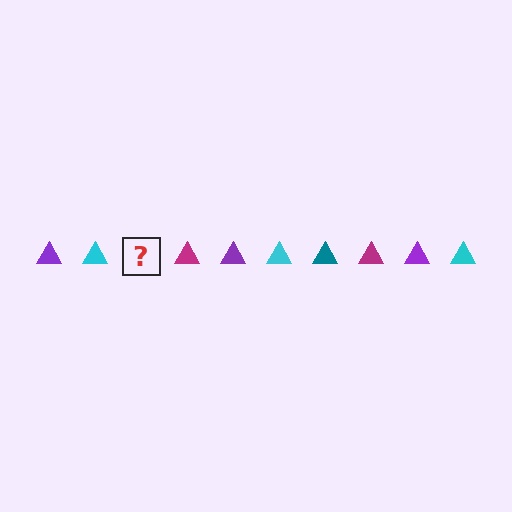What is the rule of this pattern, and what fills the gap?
The rule is that the pattern cycles through purple, cyan, teal, magenta triangles. The gap should be filled with a teal triangle.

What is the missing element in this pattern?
The missing element is a teal triangle.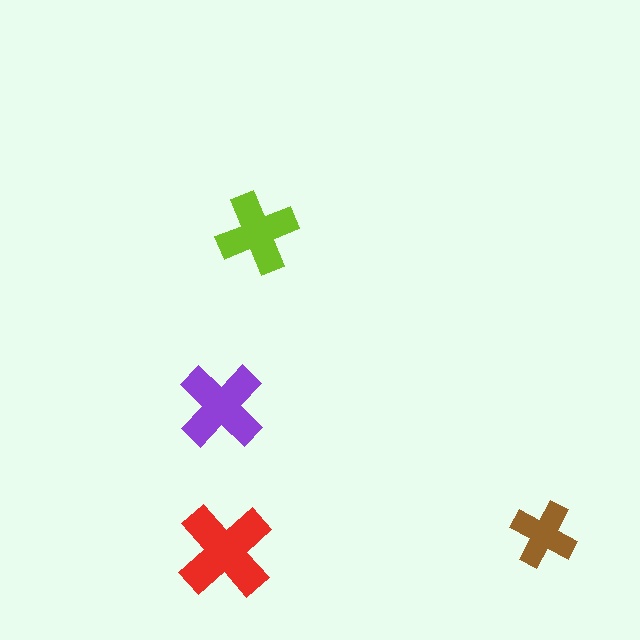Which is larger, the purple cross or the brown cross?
The purple one.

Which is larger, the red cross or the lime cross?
The red one.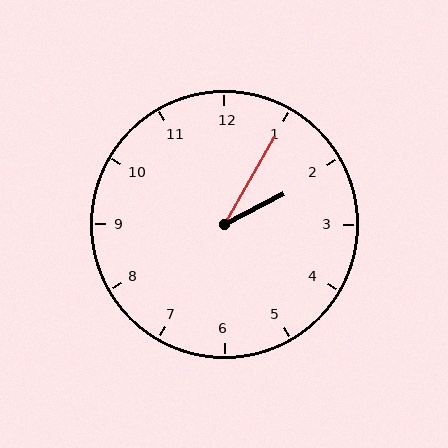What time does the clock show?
2:05.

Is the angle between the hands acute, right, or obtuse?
It is acute.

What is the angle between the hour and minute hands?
Approximately 32 degrees.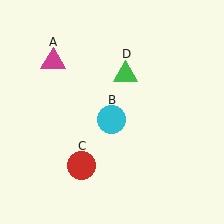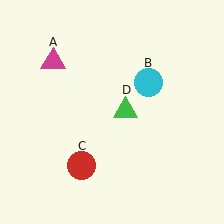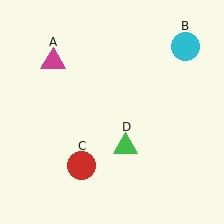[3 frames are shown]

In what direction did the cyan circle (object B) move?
The cyan circle (object B) moved up and to the right.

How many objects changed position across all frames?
2 objects changed position: cyan circle (object B), green triangle (object D).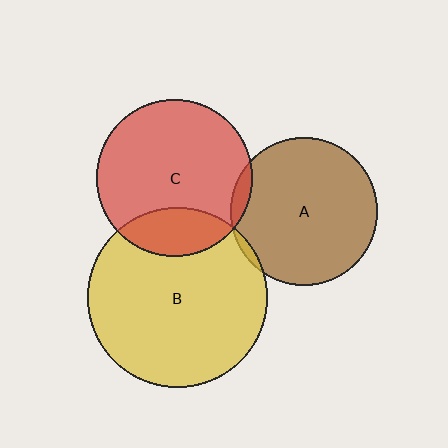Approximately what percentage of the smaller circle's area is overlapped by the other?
Approximately 20%.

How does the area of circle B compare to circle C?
Approximately 1.3 times.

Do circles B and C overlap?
Yes.